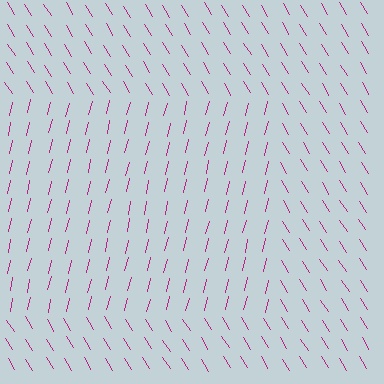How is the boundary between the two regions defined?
The boundary is defined purely by a change in line orientation (approximately 45 degrees difference). All lines are the same color and thickness.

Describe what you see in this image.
The image is filled with small magenta line segments. A rectangle region in the image has lines oriented differently from the surrounding lines, creating a visible texture boundary.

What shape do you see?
I see a rectangle.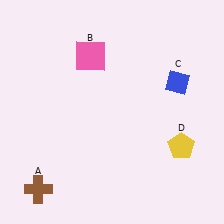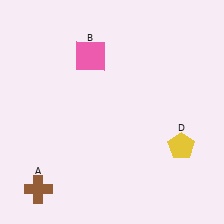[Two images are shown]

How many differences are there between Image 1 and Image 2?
There is 1 difference between the two images.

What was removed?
The blue diamond (C) was removed in Image 2.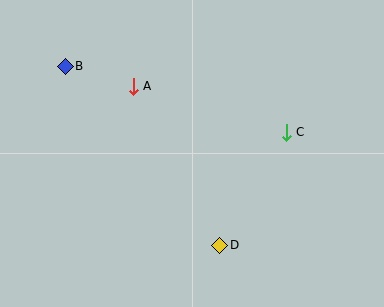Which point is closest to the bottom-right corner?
Point D is closest to the bottom-right corner.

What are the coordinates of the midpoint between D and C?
The midpoint between D and C is at (253, 189).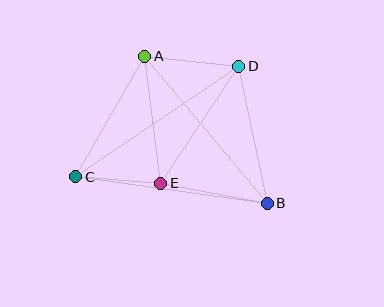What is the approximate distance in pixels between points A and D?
The distance between A and D is approximately 95 pixels.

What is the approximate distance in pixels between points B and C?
The distance between B and C is approximately 193 pixels.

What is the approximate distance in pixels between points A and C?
The distance between A and C is approximately 139 pixels.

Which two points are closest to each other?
Points C and E are closest to each other.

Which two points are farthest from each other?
Points C and D are farthest from each other.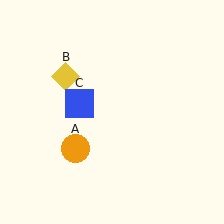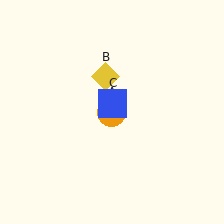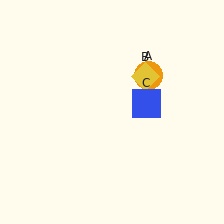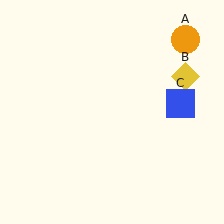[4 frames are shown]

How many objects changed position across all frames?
3 objects changed position: orange circle (object A), yellow diamond (object B), blue square (object C).